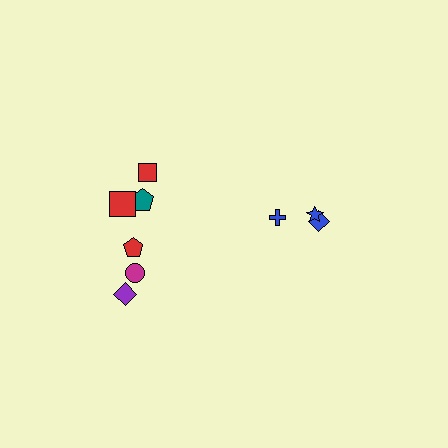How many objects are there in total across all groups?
There are 9 objects.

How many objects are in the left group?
There are 6 objects.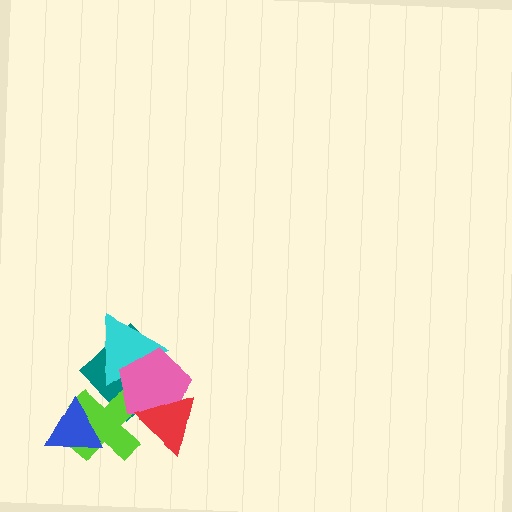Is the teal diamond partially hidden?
Yes, it is partially covered by another shape.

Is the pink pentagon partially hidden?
Yes, it is partially covered by another shape.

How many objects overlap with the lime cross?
4 objects overlap with the lime cross.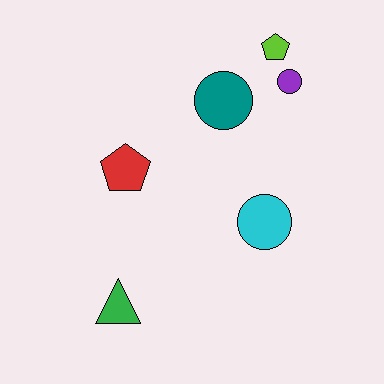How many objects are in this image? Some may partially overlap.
There are 6 objects.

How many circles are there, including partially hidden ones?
There are 3 circles.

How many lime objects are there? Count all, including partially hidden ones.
There is 1 lime object.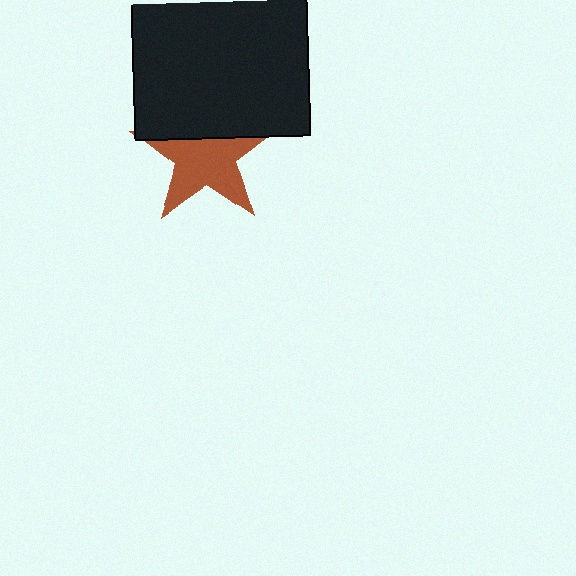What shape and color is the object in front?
The object in front is a black square.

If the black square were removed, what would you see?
You would see the complete brown star.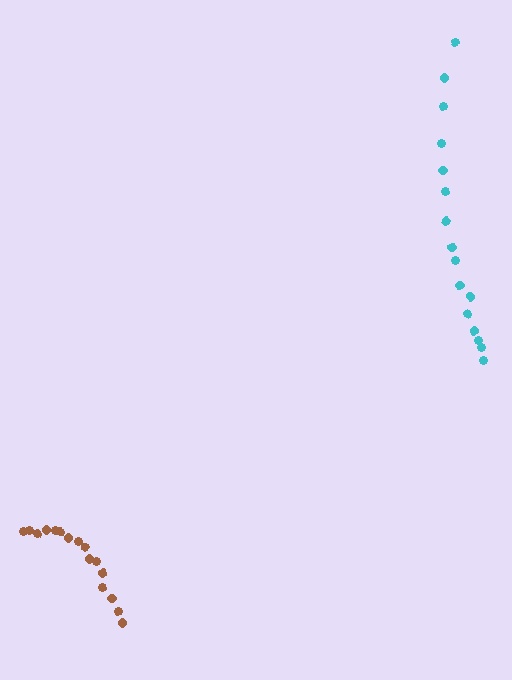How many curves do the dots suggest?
There are 2 distinct paths.